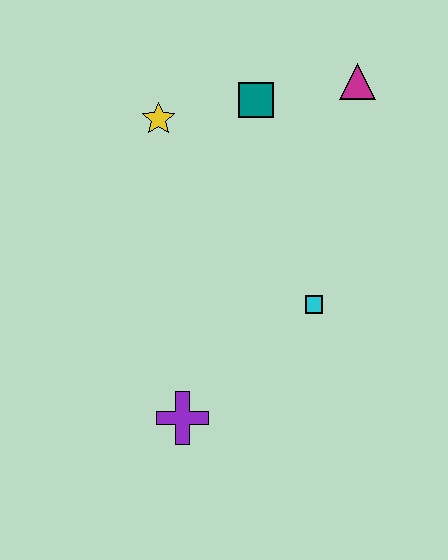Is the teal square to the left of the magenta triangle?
Yes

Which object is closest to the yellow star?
The teal square is closest to the yellow star.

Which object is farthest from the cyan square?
The yellow star is farthest from the cyan square.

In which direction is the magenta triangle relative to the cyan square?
The magenta triangle is above the cyan square.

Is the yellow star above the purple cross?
Yes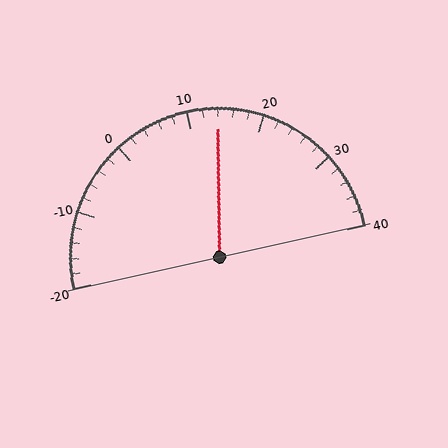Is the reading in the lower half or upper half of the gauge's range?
The reading is in the upper half of the range (-20 to 40).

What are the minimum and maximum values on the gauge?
The gauge ranges from -20 to 40.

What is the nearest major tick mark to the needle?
The nearest major tick mark is 10.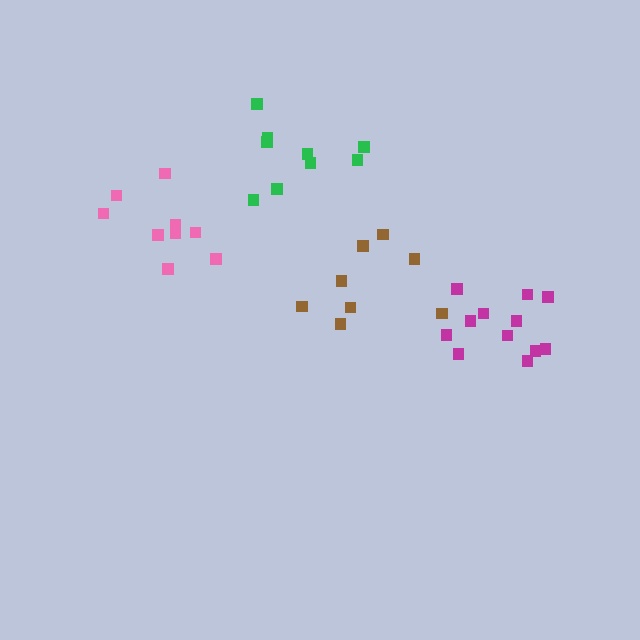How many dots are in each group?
Group 1: 9 dots, Group 2: 9 dots, Group 3: 12 dots, Group 4: 8 dots (38 total).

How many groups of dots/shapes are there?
There are 4 groups.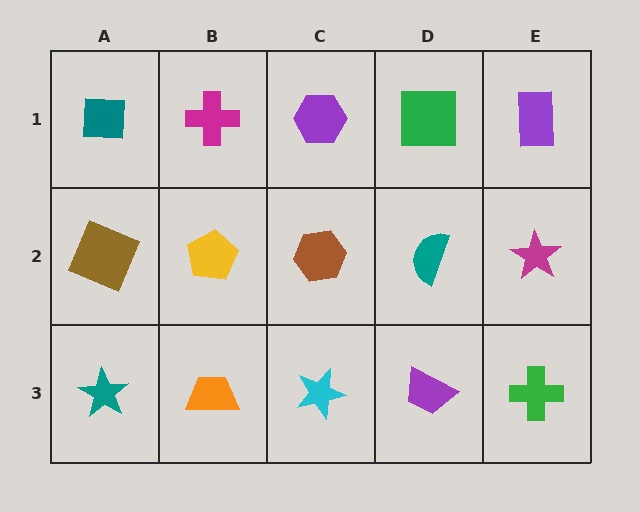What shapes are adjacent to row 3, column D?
A teal semicircle (row 2, column D), a cyan star (row 3, column C), a green cross (row 3, column E).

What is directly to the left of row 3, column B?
A teal star.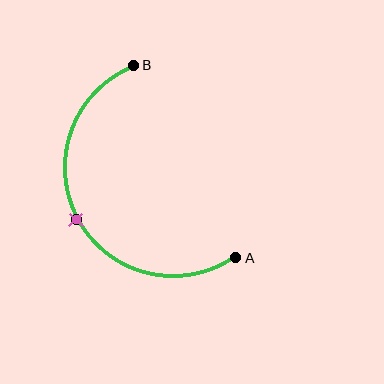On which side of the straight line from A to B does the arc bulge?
The arc bulges to the left of the straight line connecting A and B.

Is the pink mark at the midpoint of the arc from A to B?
Yes. The pink mark lies on the arc at equal arc-length from both A and B — it is the arc midpoint.